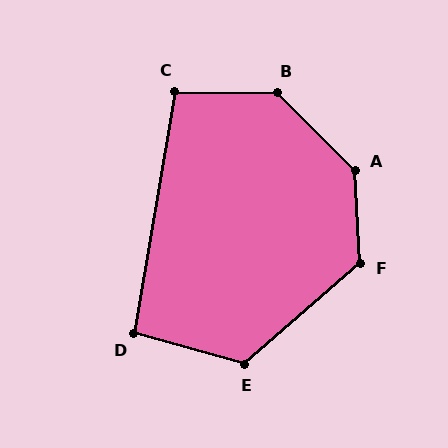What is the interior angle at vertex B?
Approximately 136 degrees (obtuse).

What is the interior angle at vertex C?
Approximately 99 degrees (obtuse).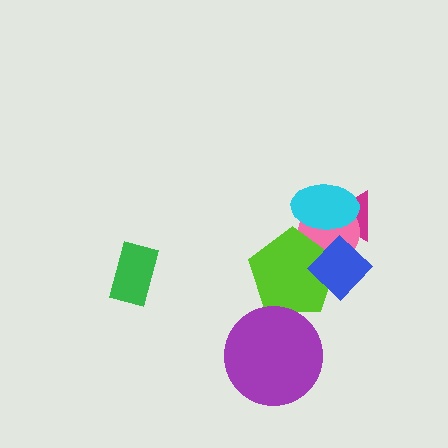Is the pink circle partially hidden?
Yes, it is partially covered by another shape.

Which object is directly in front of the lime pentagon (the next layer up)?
The blue diamond is directly in front of the lime pentagon.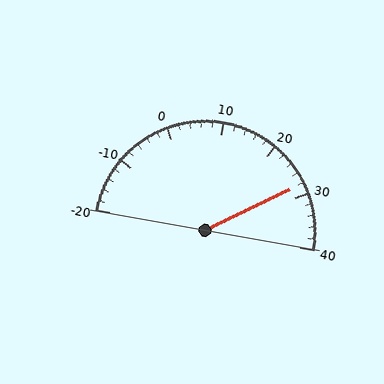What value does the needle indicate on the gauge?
The needle indicates approximately 28.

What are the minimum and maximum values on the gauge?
The gauge ranges from -20 to 40.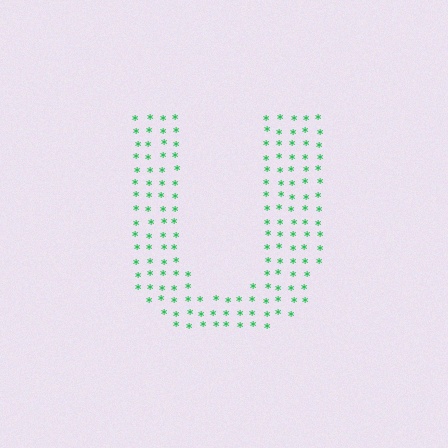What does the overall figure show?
The overall figure shows the letter U.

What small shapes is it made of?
It is made of small asterisks.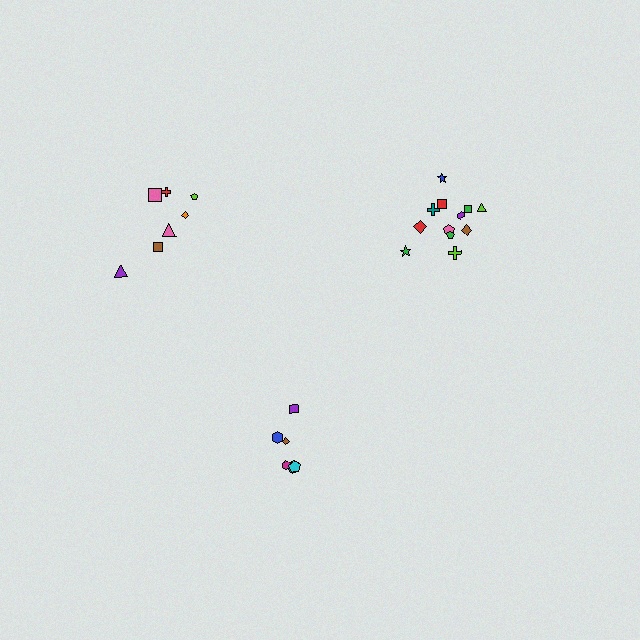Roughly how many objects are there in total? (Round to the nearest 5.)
Roughly 25 objects in total.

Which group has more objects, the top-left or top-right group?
The top-right group.